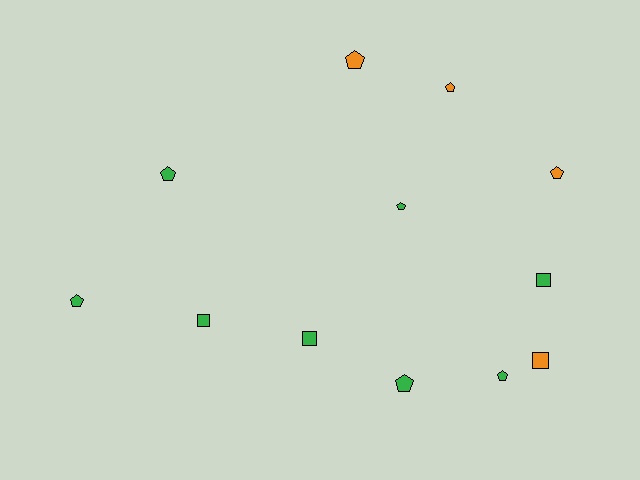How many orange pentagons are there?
There are 3 orange pentagons.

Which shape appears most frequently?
Pentagon, with 8 objects.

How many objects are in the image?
There are 12 objects.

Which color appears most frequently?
Green, with 8 objects.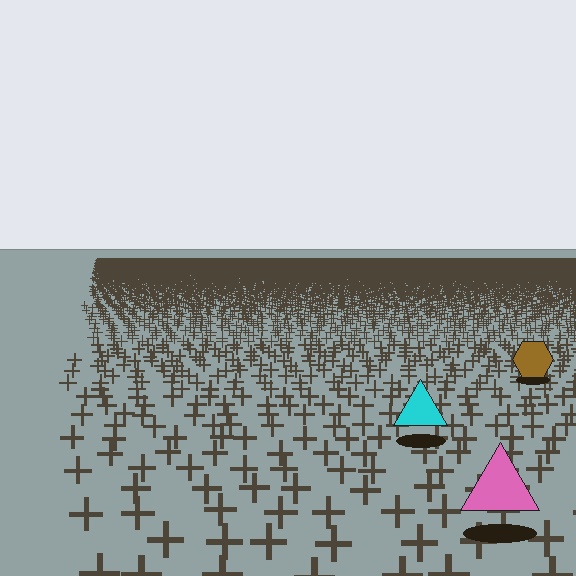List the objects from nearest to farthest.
From nearest to farthest: the pink triangle, the cyan triangle, the brown hexagon.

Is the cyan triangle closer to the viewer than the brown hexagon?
Yes. The cyan triangle is closer — you can tell from the texture gradient: the ground texture is coarser near it.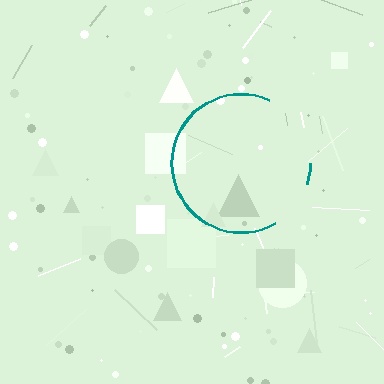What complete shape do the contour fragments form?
The contour fragments form a circle.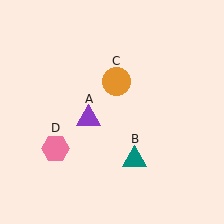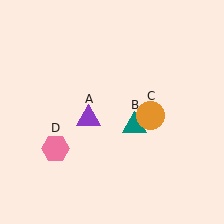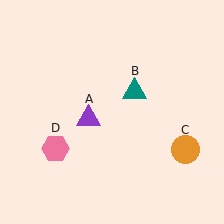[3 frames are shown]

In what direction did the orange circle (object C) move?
The orange circle (object C) moved down and to the right.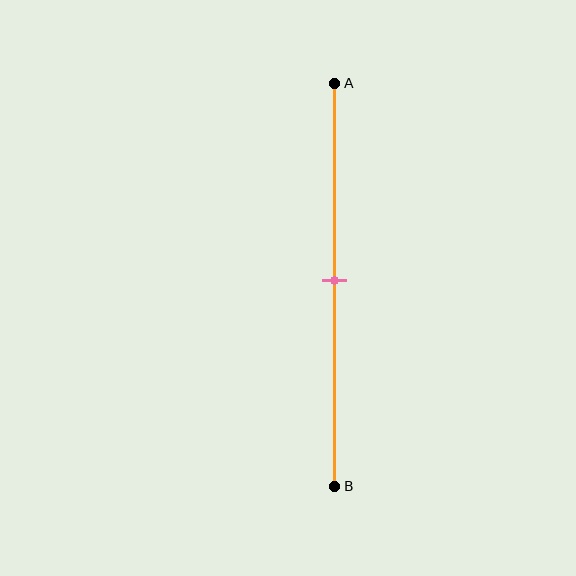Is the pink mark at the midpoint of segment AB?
Yes, the mark is approximately at the midpoint.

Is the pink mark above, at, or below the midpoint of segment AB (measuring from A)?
The pink mark is approximately at the midpoint of segment AB.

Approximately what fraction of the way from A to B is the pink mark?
The pink mark is approximately 50% of the way from A to B.